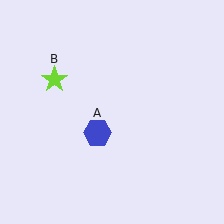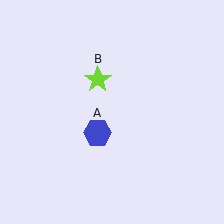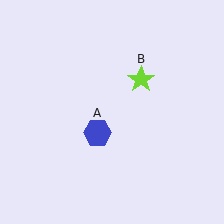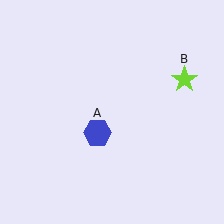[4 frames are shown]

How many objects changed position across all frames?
1 object changed position: lime star (object B).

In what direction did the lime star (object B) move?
The lime star (object B) moved right.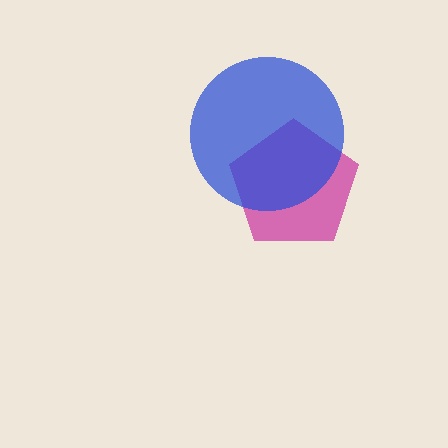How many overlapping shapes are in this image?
There are 2 overlapping shapes in the image.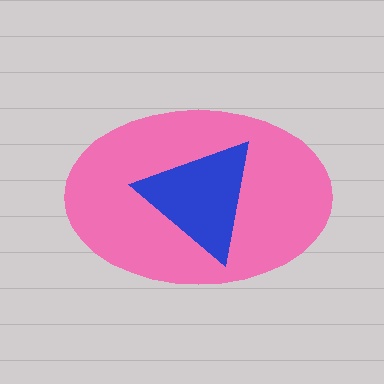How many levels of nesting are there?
2.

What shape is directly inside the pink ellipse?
The blue triangle.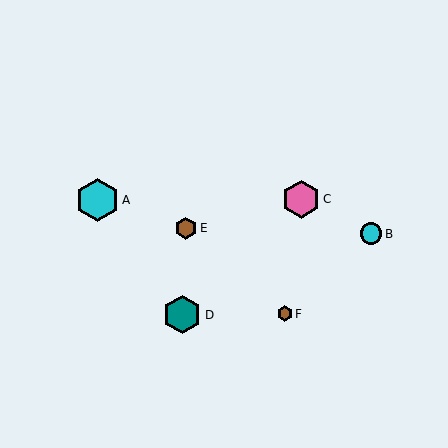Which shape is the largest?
The cyan hexagon (labeled A) is the largest.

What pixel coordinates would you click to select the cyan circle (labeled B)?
Click at (371, 234) to select the cyan circle B.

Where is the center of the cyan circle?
The center of the cyan circle is at (371, 234).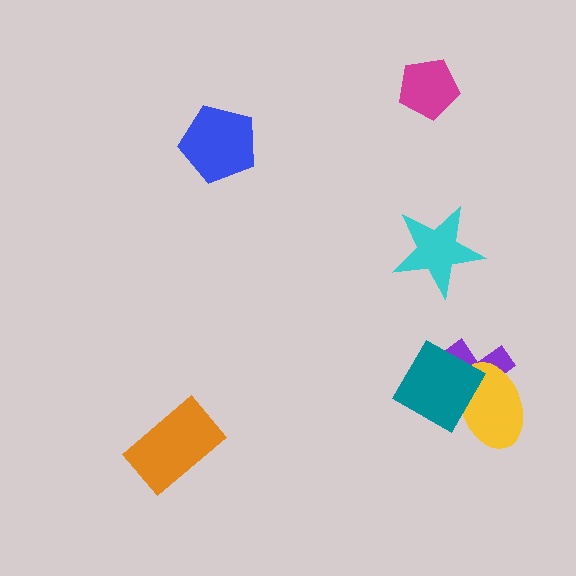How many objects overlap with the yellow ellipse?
2 objects overlap with the yellow ellipse.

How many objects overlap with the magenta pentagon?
0 objects overlap with the magenta pentagon.